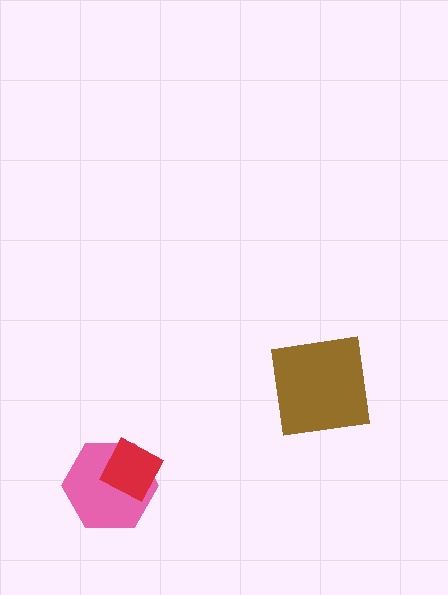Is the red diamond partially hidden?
No, no other shape covers it.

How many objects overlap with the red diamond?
1 object overlaps with the red diamond.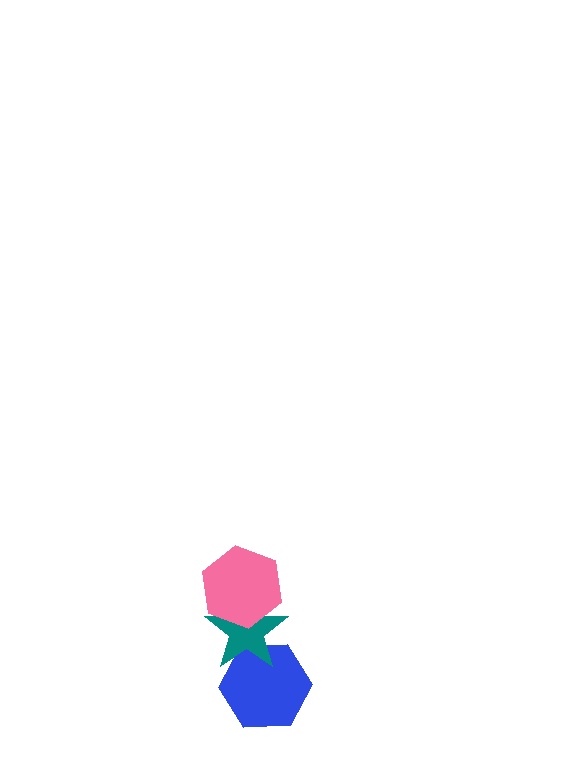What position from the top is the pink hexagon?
The pink hexagon is 1st from the top.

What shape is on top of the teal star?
The pink hexagon is on top of the teal star.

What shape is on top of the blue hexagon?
The teal star is on top of the blue hexagon.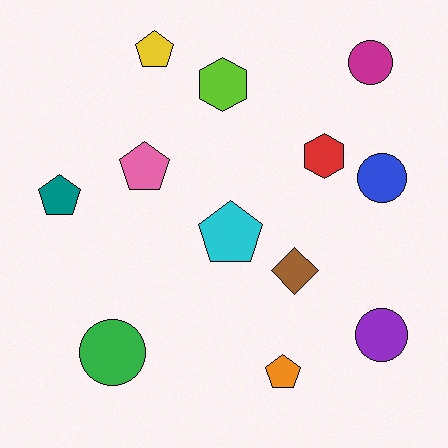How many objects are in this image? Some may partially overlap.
There are 12 objects.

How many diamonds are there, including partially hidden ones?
There is 1 diamond.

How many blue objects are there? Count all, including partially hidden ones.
There is 1 blue object.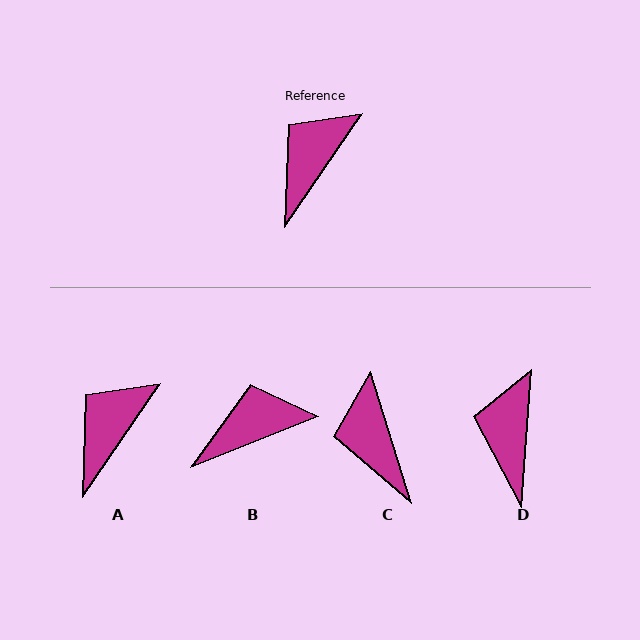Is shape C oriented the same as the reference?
No, it is off by about 52 degrees.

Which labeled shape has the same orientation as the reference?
A.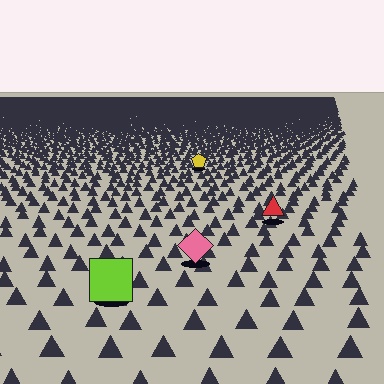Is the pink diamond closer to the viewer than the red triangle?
Yes. The pink diamond is closer — you can tell from the texture gradient: the ground texture is coarser near it.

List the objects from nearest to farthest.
From nearest to farthest: the lime square, the pink diamond, the red triangle, the yellow pentagon.